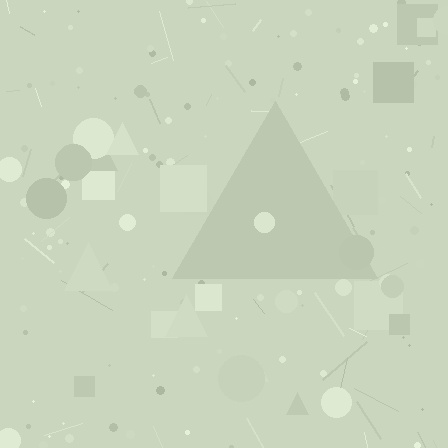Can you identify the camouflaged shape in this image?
The camouflaged shape is a triangle.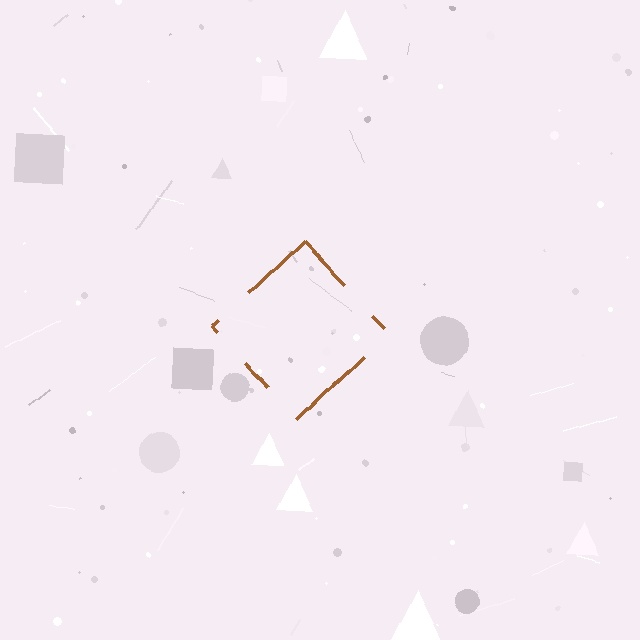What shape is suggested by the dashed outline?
The dashed outline suggests a diamond.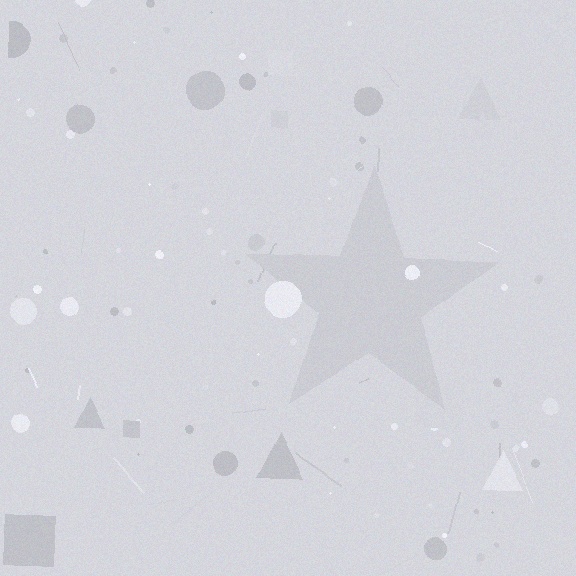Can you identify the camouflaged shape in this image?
The camouflaged shape is a star.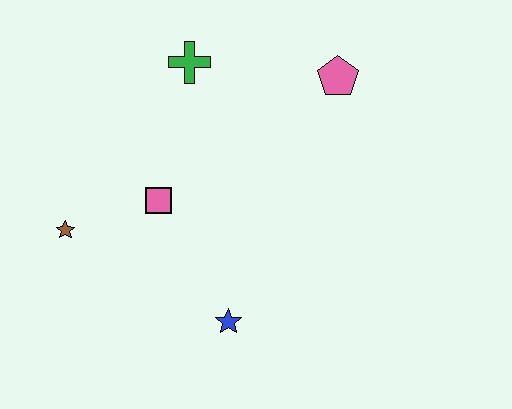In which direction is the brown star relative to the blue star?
The brown star is to the left of the blue star.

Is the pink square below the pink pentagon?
Yes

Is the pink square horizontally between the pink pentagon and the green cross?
No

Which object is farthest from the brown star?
The pink pentagon is farthest from the brown star.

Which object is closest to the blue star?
The pink square is closest to the blue star.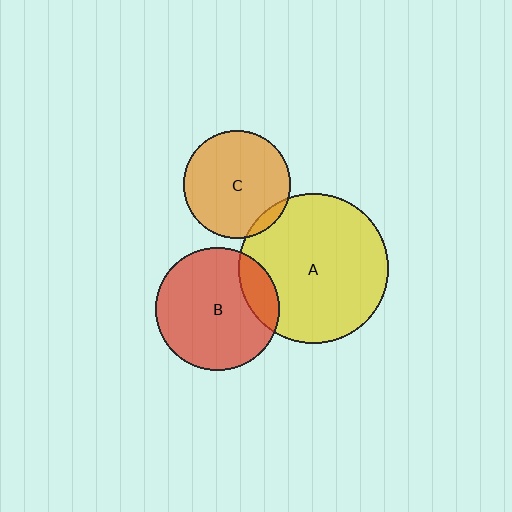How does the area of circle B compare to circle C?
Approximately 1.3 times.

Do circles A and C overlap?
Yes.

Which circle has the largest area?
Circle A (yellow).